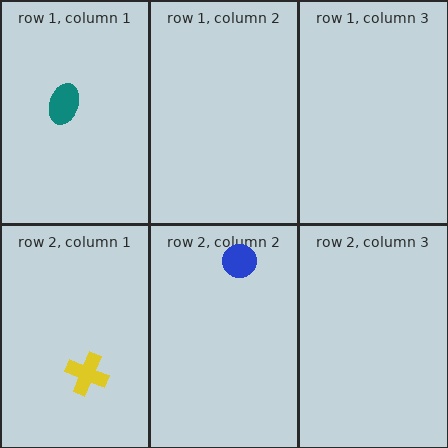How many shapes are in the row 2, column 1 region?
1.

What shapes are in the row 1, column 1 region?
The teal ellipse.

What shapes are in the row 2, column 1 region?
The yellow cross.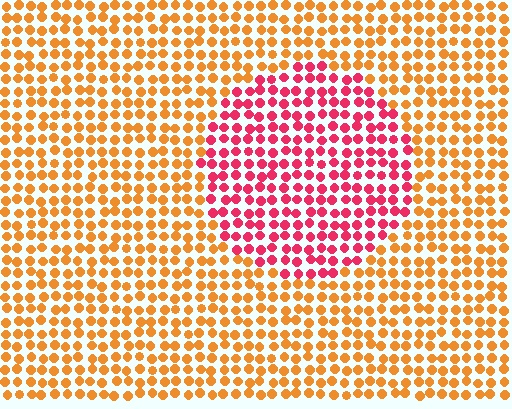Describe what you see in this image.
The image is filled with small orange elements in a uniform arrangement. A circle-shaped region is visible where the elements are tinted to a slightly different hue, forming a subtle color boundary.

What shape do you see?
I see a circle.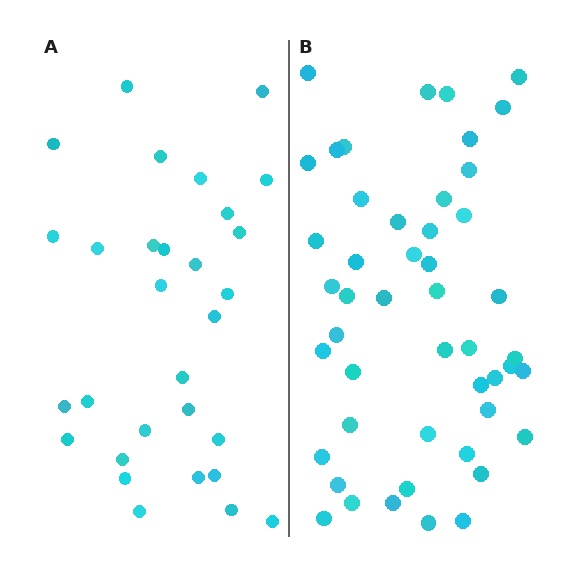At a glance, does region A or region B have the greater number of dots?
Region B (the right region) has more dots.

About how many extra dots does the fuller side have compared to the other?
Region B has approximately 20 more dots than region A.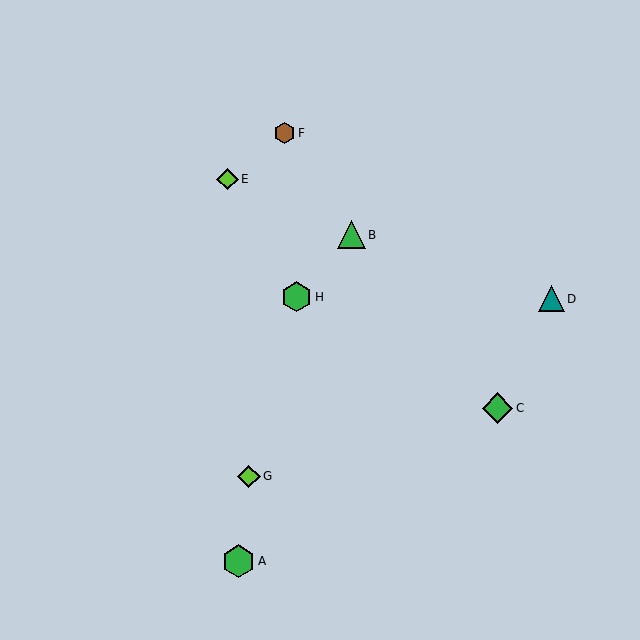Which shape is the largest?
The green hexagon (labeled A) is the largest.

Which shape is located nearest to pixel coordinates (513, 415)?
The green diamond (labeled C) at (498, 408) is nearest to that location.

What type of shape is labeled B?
Shape B is a green triangle.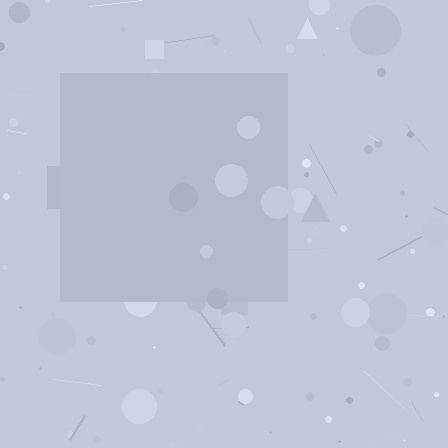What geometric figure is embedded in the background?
A square is embedded in the background.